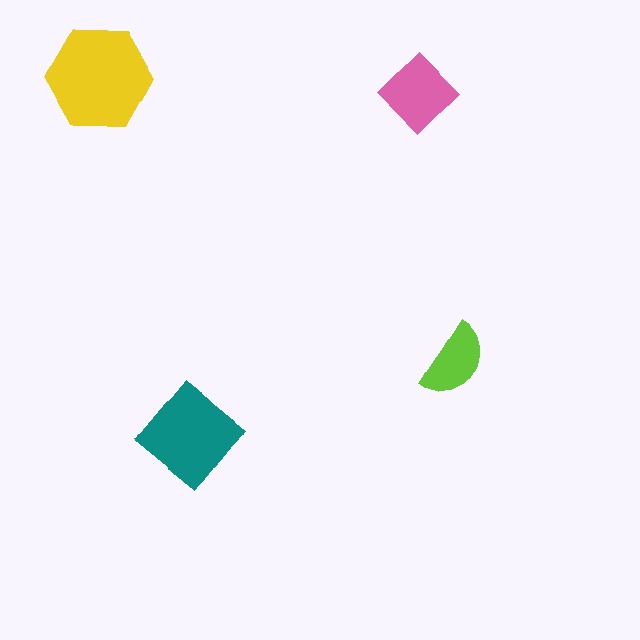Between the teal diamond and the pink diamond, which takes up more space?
The teal diamond.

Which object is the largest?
The yellow hexagon.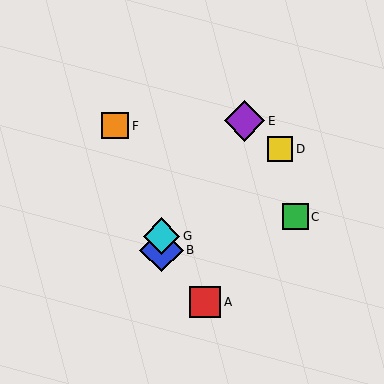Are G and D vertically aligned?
No, G is at x≈161 and D is at x≈280.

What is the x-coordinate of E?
Object E is at x≈244.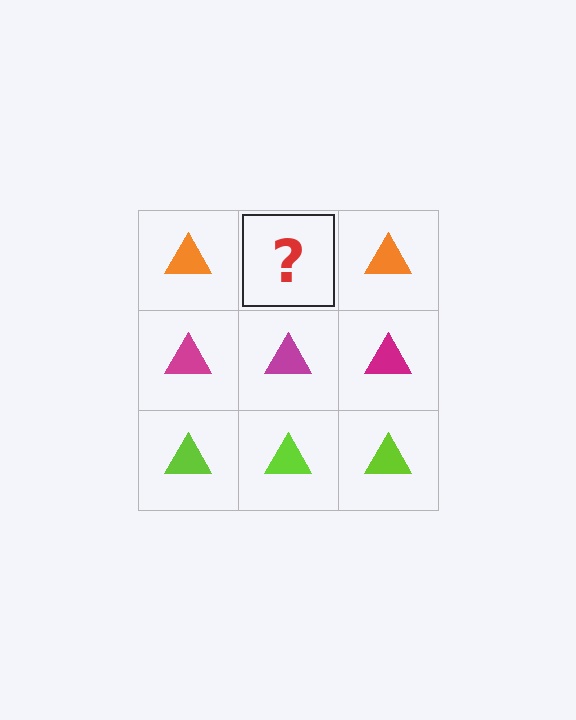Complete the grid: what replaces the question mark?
The question mark should be replaced with an orange triangle.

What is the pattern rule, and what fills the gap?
The rule is that each row has a consistent color. The gap should be filled with an orange triangle.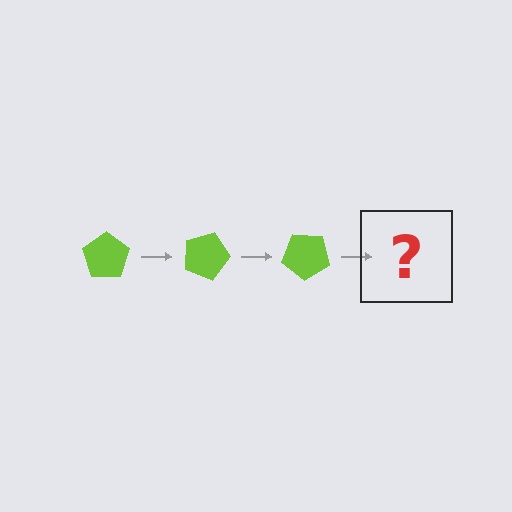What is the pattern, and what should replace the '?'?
The pattern is that the pentagon rotates 20 degrees each step. The '?' should be a lime pentagon rotated 60 degrees.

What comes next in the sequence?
The next element should be a lime pentagon rotated 60 degrees.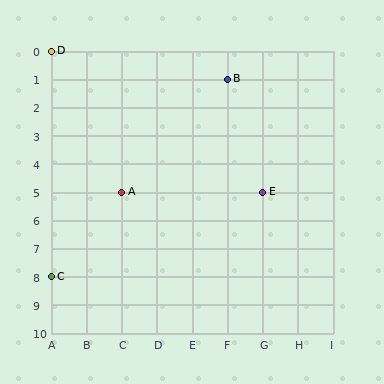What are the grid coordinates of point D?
Point D is at grid coordinates (A, 0).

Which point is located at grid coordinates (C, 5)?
Point A is at (C, 5).